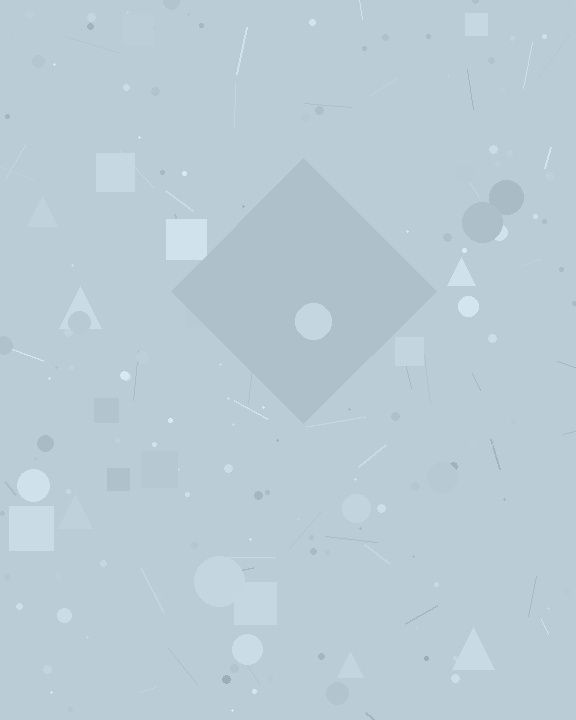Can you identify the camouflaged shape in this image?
The camouflaged shape is a diamond.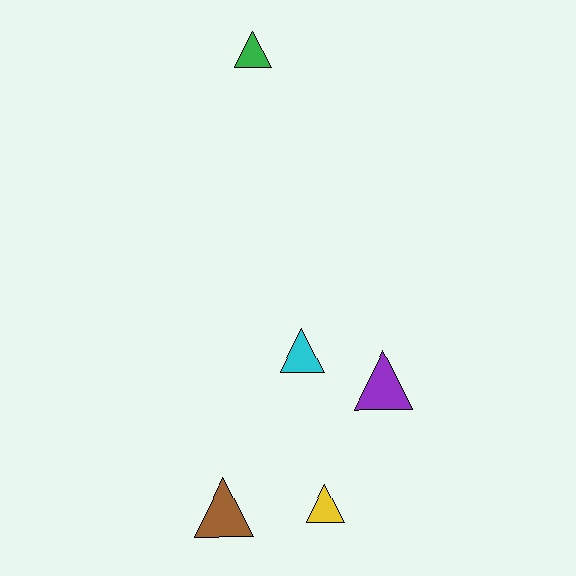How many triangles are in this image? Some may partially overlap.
There are 5 triangles.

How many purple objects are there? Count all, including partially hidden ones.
There is 1 purple object.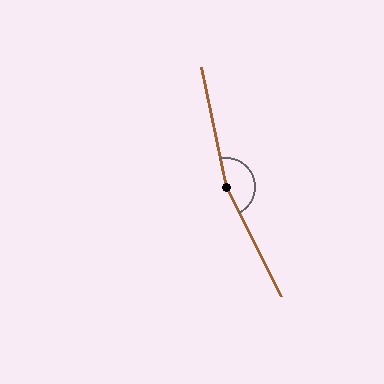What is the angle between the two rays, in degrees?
Approximately 165 degrees.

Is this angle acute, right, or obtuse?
It is obtuse.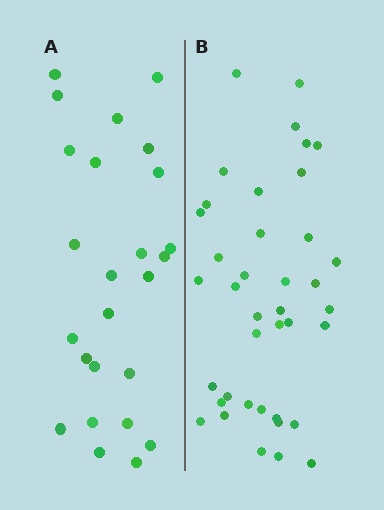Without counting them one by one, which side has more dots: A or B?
Region B (the right region) has more dots.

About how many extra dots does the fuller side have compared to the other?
Region B has approximately 15 more dots than region A.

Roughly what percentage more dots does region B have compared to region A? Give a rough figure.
About 55% more.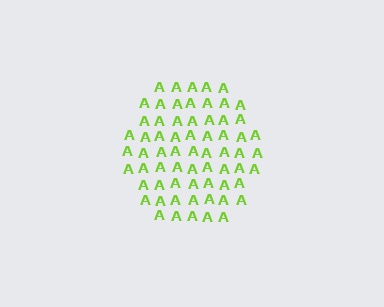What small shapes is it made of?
It is made of small letter A's.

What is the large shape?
The large shape is a hexagon.